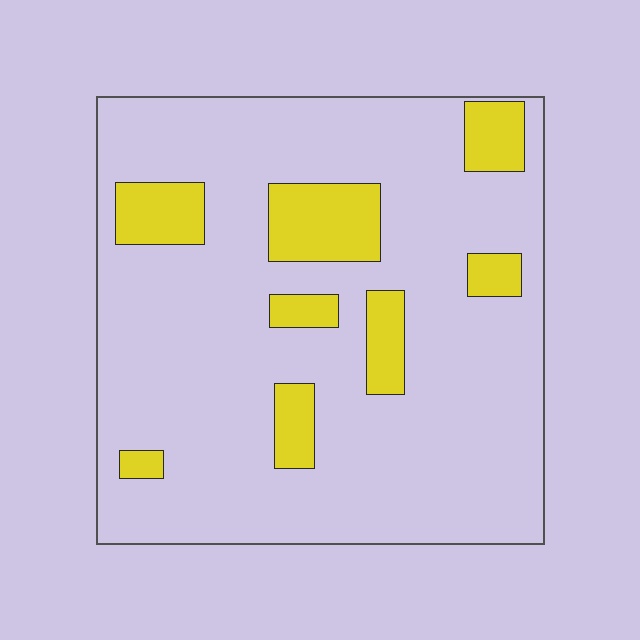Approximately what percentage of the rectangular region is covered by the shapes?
Approximately 15%.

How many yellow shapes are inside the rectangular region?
8.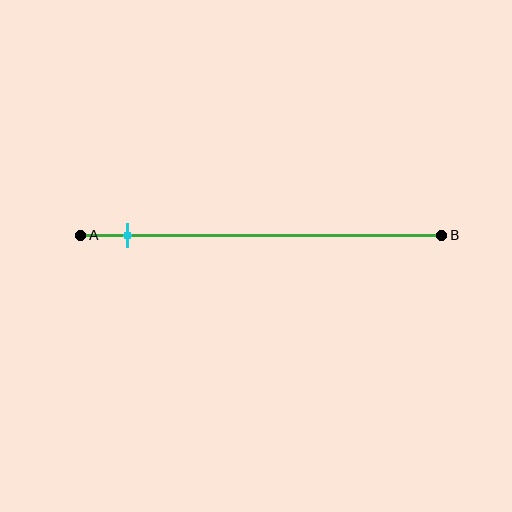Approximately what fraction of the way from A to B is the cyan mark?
The cyan mark is approximately 15% of the way from A to B.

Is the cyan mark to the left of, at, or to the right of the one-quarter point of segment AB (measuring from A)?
The cyan mark is to the left of the one-quarter point of segment AB.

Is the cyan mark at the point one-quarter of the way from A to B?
No, the mark is at about 15% from A, not at the 25% one-quarter point.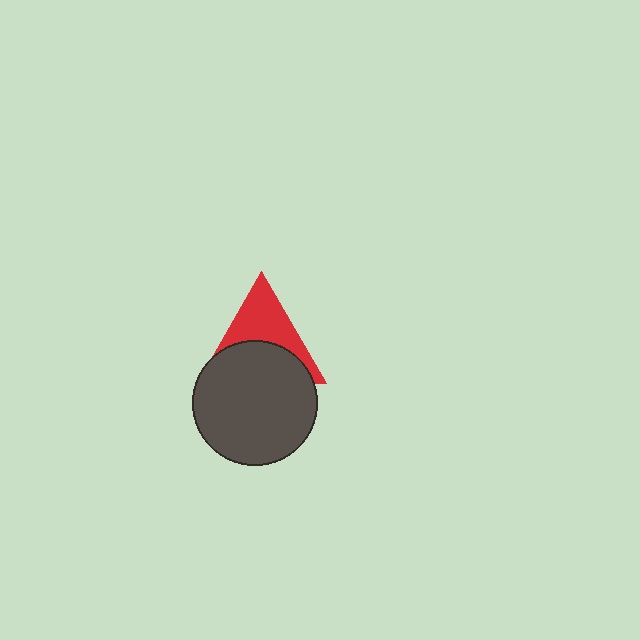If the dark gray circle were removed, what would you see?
You would see the complete red triangle.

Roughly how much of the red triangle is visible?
About half of it is visible (roughly 49%).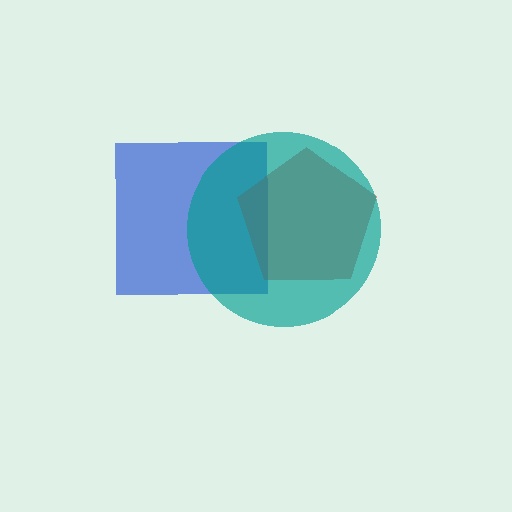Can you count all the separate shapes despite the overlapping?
Yes, there are 3 separate shapes.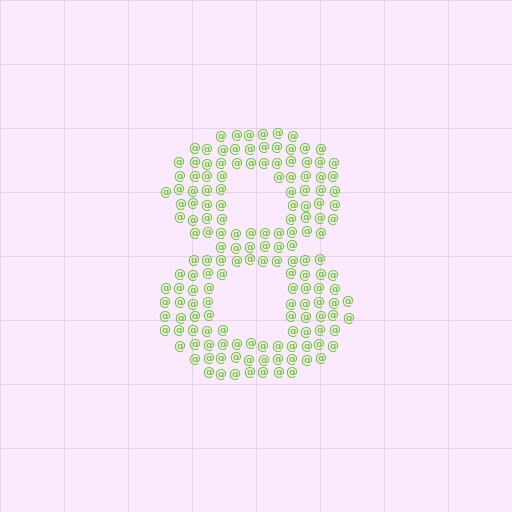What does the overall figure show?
The overall figure shows the digit 8.